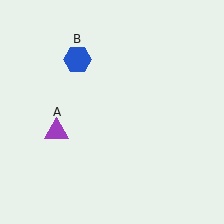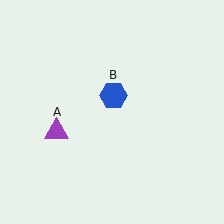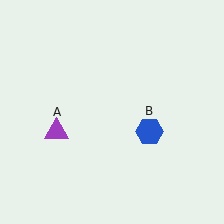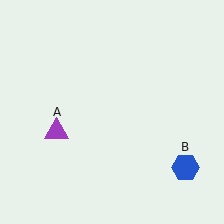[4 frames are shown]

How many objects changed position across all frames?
1 object changed position: blue hexagon (object B).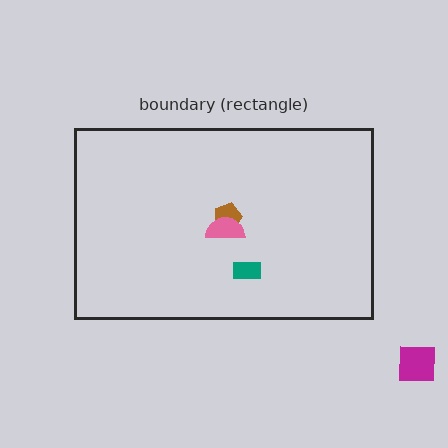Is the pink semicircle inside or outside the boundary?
Inside.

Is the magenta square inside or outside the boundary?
Outside.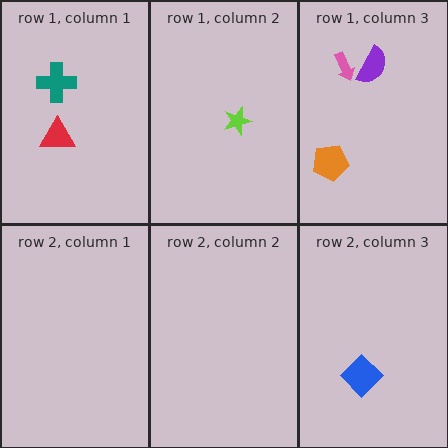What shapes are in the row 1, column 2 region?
The lime star.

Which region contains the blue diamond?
The row 2, column 3 region.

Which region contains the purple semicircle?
The row 1, column 3 region.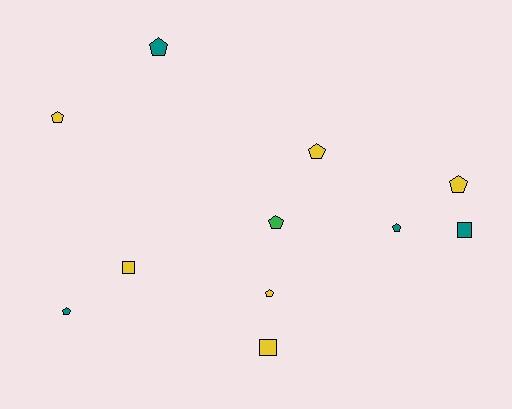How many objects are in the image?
There are 11 objects.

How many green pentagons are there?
There is 1 green pentagon.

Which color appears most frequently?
Yellow, with 6 objects.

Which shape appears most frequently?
Pentagon, with 8 objects.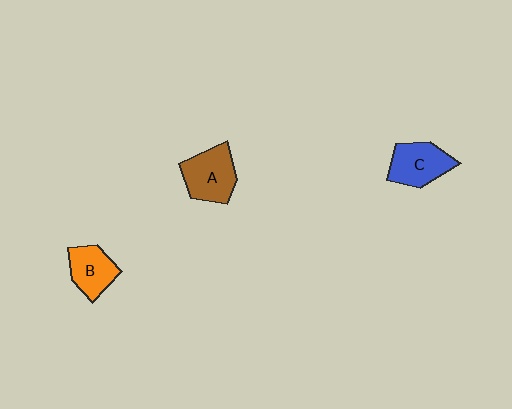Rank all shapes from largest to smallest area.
From largest to smallest: A (brown), C (blue), B (orange).